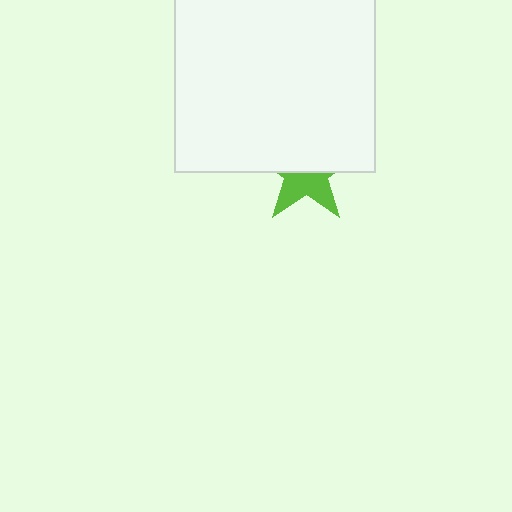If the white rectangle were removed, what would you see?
You would see the complete lime star.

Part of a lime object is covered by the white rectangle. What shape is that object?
It is a star.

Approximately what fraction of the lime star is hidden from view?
Roughly 57% of the lime star is hidden behind the white rectangle.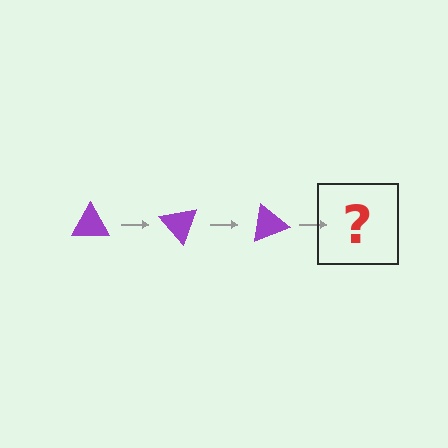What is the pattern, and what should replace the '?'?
The pattern is that the triangle rotates 50 degrees each step. The '?' should be a purple triangle rotated 150 degrees.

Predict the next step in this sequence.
The next step is a purple triangle rotated 150 degrees.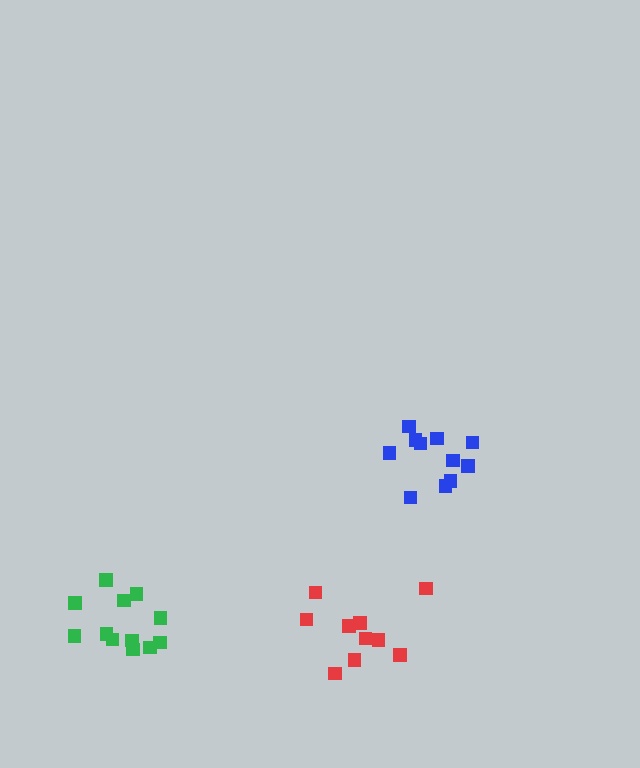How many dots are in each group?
Group 1: 10 dots, Group 2: 11 dots, Group 3: 12 dots (33 total).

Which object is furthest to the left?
The green cluster is leftmost.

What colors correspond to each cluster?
The clusters are colored: red, blue, green.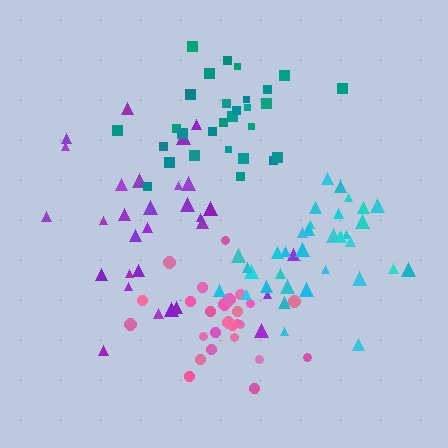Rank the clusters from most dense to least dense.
pink, teal, cyan, purple.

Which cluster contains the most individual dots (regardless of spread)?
Cyan (34).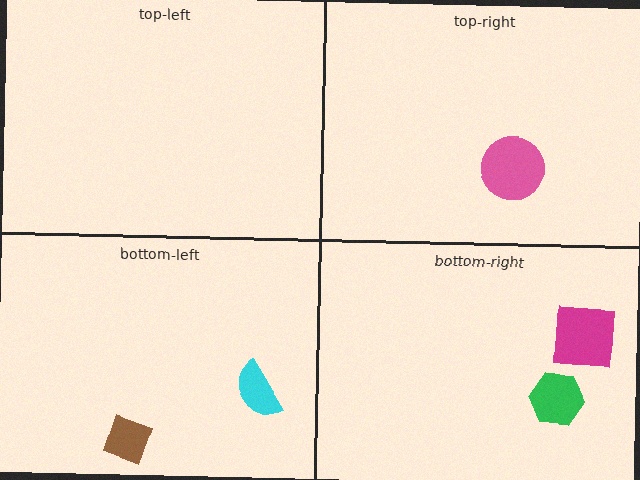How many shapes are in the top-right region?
1.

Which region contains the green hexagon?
The bottom-right region.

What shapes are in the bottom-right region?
The magenta square, the green hexagon.